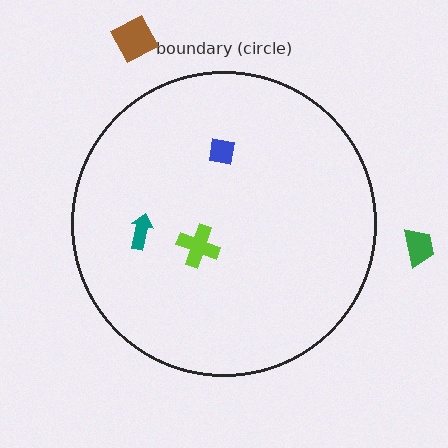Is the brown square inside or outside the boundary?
Outside.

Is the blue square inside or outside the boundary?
Inside.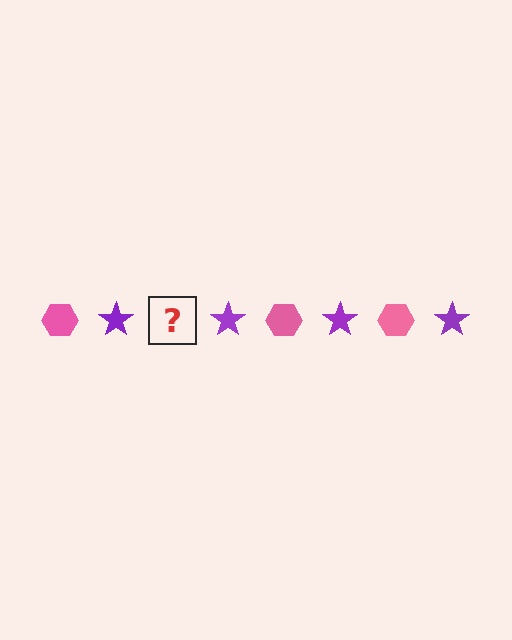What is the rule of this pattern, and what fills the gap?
The rule is that the pattern alternates between pink hexagon and purple star. The gap should be filled with a pink hexagon.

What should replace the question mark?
The question mark should be replaced with a pink hexagon.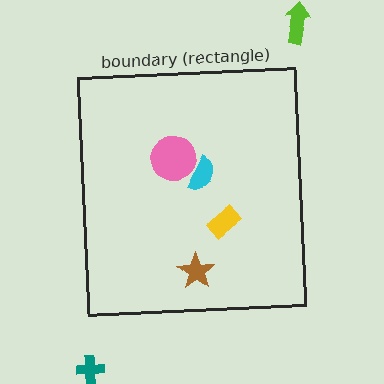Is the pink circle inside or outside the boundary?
Inside.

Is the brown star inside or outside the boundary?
Inside.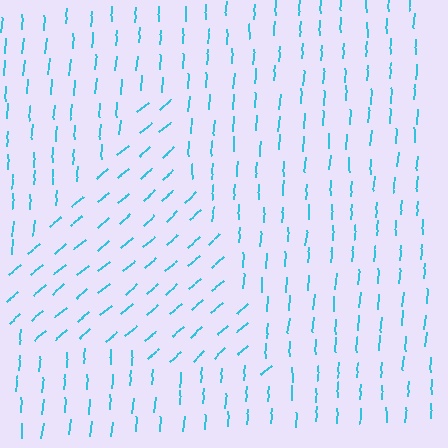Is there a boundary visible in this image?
Yes, there is a texture boundary formed by a change in line orientation.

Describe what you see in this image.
The image is filled with small cyan line segments. A triangle region in the image has lines oriented differently from the surrounding lines, creating a visible texture boundary.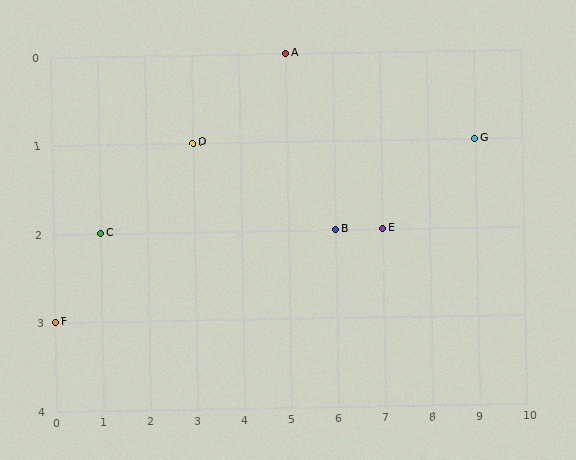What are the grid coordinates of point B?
Point B is at grid coordinates (6, 2).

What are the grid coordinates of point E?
Point E is at grid coordinates (7, 2).